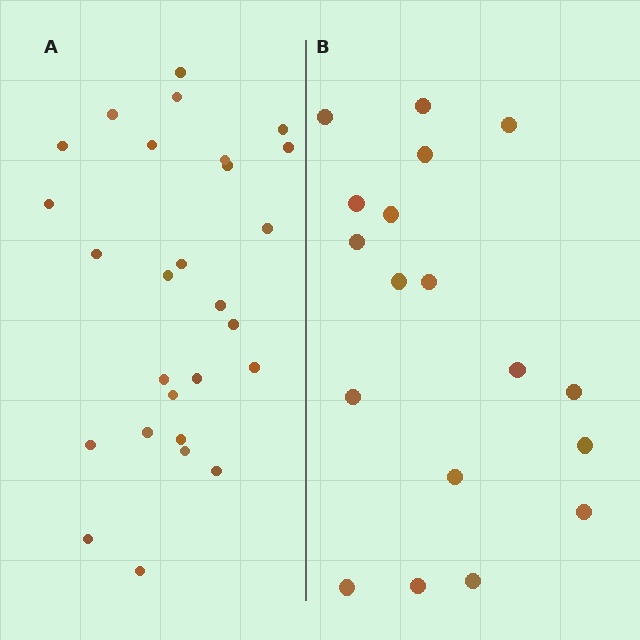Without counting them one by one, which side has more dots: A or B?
Region A (the left region) has more dots.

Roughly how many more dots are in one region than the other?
Region A has roughly 8 or so more dots than region B.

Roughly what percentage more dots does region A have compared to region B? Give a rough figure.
About 50% more.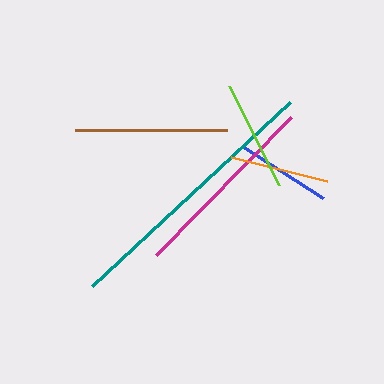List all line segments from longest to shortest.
From longest to shortest: teal, magenta, brown, lime, orange, blue.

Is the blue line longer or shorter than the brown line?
The brown line is longer than the blue line.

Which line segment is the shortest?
The blue line is the shortest at approximately 96 pixels.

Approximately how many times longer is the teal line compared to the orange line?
The teal line is approximately 2.7 times the length of the orange line.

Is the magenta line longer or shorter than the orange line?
The magenta line is longer than the orange line.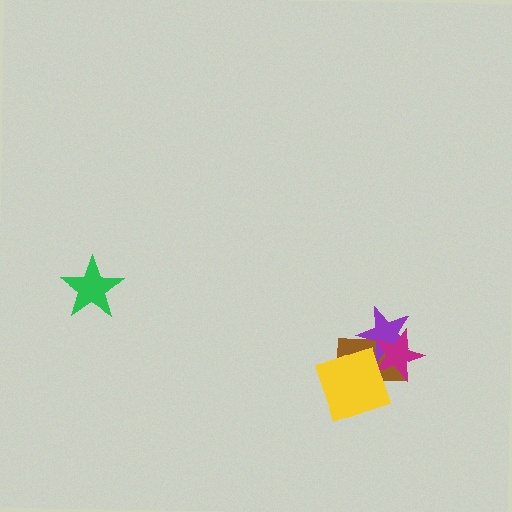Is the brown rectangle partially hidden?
Yes, it is partially covered by another shape.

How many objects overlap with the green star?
0 objects overlap with the green star.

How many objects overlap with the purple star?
3 objects overlap with the purple star.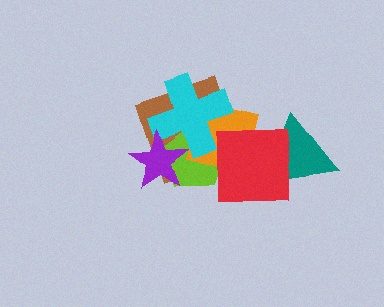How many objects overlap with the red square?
5 objects overlap with the red square.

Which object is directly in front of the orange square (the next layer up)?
The red square is directly in front of the orange square.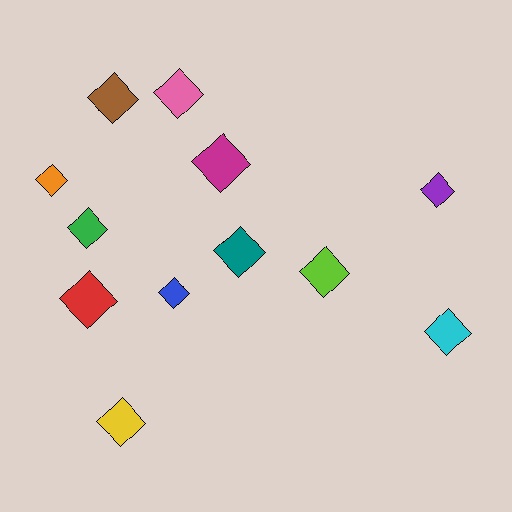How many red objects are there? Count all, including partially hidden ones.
There is 1 red object.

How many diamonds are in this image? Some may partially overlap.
There are 12 diamonds.